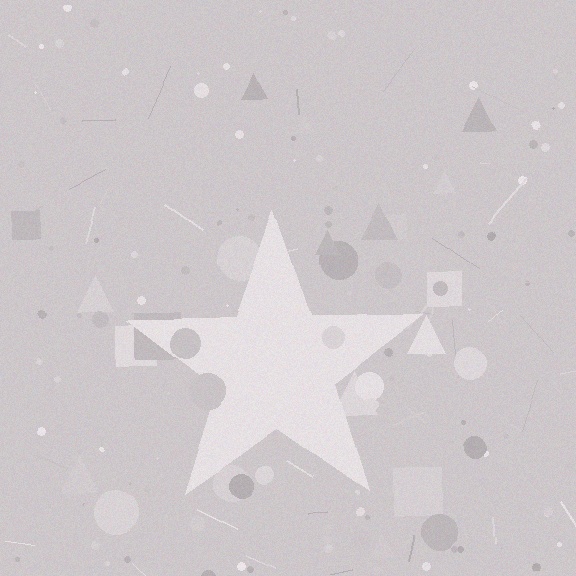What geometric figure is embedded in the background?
A star is embedded in the background.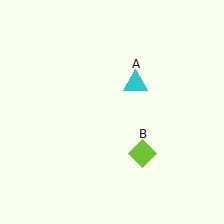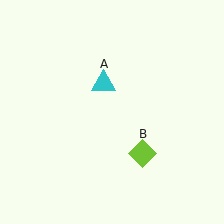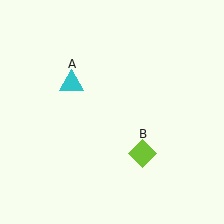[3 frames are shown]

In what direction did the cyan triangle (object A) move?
The cyan triangle (object A) moved left.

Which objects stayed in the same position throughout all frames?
Lime diamond (object B) remained stationary.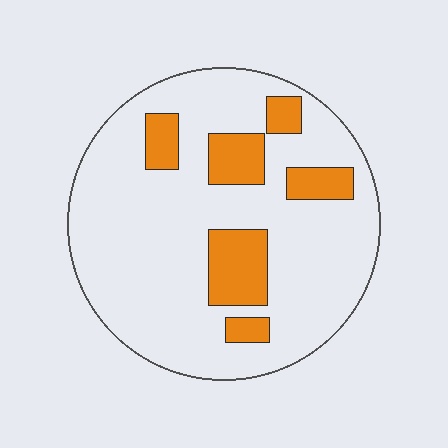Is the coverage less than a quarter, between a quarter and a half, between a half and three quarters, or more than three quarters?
Less than a quarter.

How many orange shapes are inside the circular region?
6.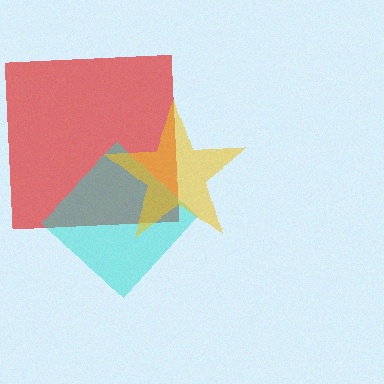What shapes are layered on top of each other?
The layered shapes are: a red square, a cyan diamond, a yellow star.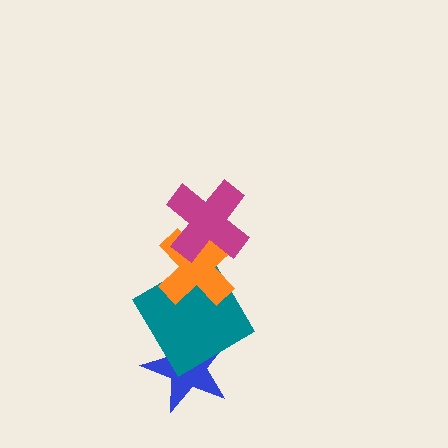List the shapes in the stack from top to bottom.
From top to bottom: the magenta cross, the orange cross, the teal diamond, the blue star.